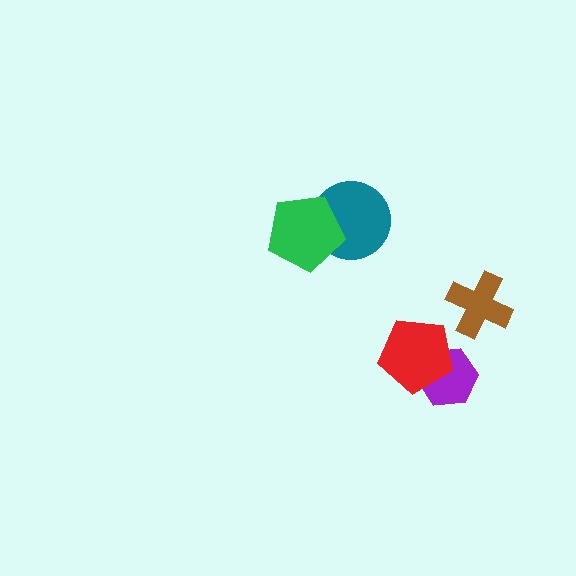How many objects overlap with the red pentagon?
1 object overlaps with the red pentagon.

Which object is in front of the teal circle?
The green pentagon is in front of the teal circle.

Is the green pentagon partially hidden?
No, no other shape covers it.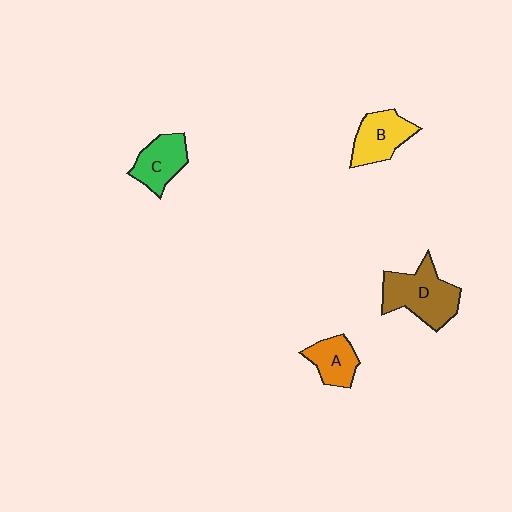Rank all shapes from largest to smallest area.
From largest to smallest: D (brown), B (yellow), C (green), A (orange).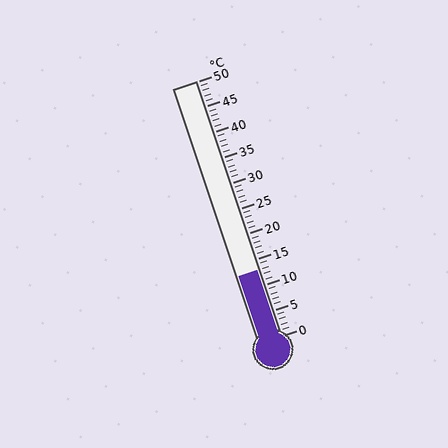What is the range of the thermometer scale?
The thermometer scale ranges from 0°C to 50°C.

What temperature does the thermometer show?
The thermometer shows approximately 13°C.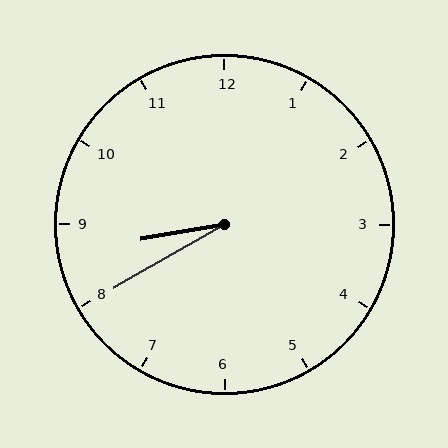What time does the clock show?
8:40.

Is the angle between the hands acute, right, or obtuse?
It is acute.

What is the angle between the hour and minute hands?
Approximately 20 degrees.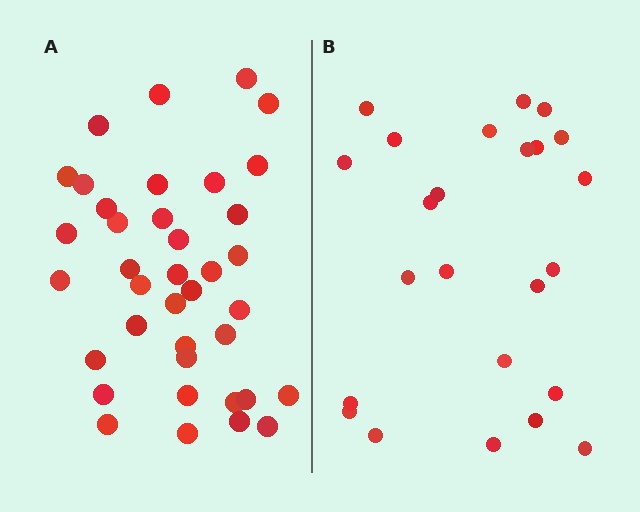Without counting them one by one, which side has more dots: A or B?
Region A (the left region) has more dots.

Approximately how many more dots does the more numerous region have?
Region A has approximately 15 more dots than region B.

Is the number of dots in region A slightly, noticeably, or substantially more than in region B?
Region A has substantially more. The ratio is roughly 1.6 to 1.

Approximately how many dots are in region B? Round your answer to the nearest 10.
About 20 dots. (The exact count is 24, which rounds to 20.)